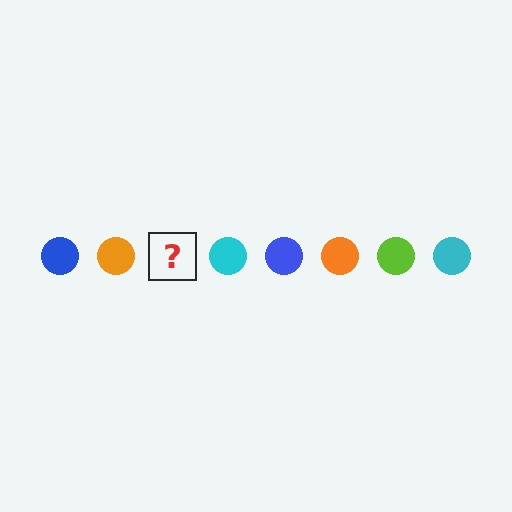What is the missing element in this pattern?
The missing element is a lime circle.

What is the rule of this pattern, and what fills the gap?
The rule is that the pattern cycles through blue, orange, lime, cyan circles. The gap should be filled with a lime circle.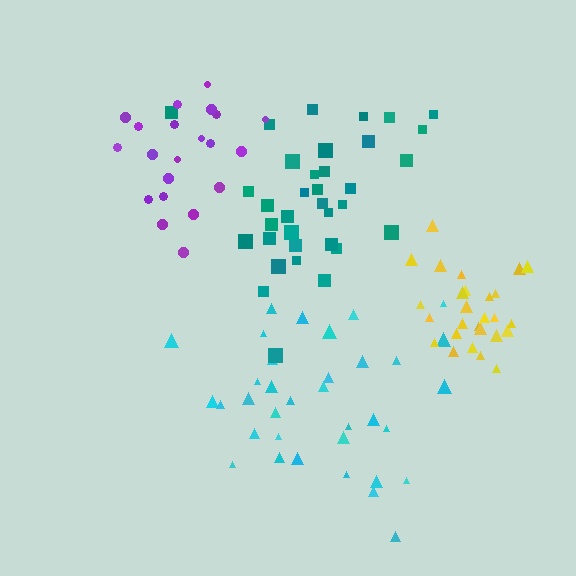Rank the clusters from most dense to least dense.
yellow, teal, purple, cyan.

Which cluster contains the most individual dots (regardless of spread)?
Cyan (35).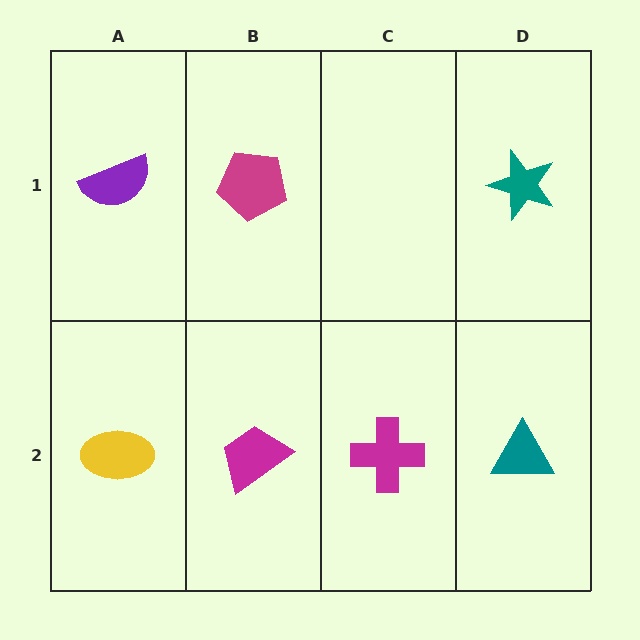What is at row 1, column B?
A magenta pentagon.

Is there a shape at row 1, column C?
No, that cell is empty.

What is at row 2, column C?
A magenta cross.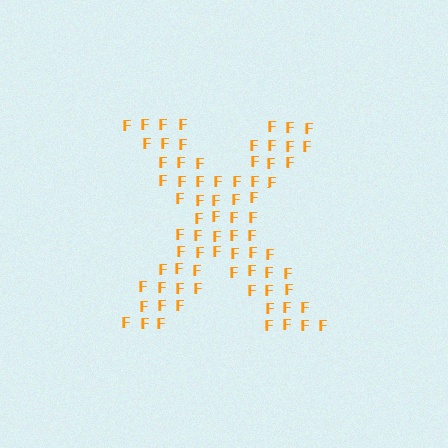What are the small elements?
The small elements are letter F's.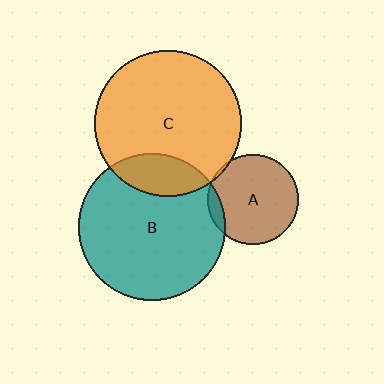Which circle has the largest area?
Circle C (orange).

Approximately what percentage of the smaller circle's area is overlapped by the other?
Approximately 20%.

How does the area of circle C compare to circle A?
Approximately 2.6 times.